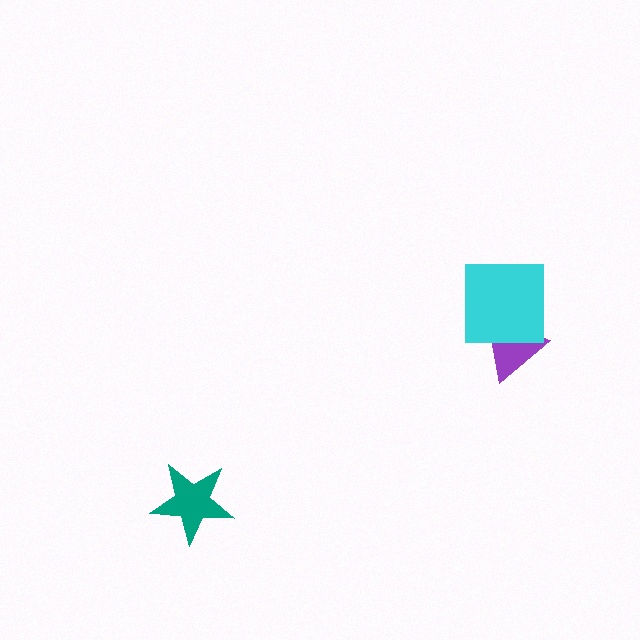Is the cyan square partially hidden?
No, no other shape covers it.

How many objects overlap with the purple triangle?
1 object overlaps with the purple triangle.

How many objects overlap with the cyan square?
1 object overlaps with the cyan square.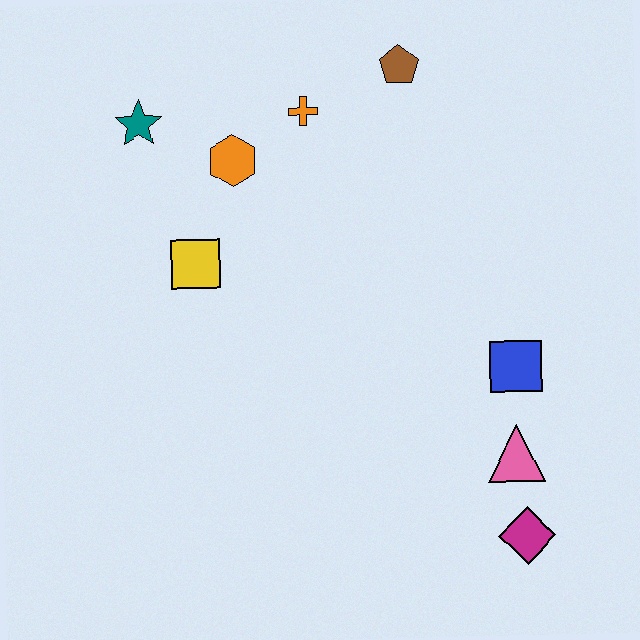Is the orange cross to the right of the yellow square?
Yes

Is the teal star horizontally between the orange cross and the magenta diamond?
No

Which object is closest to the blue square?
The pink triangle is closest to the blue square.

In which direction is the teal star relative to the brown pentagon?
The teal star is to the left of the brown pentagon.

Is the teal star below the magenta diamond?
No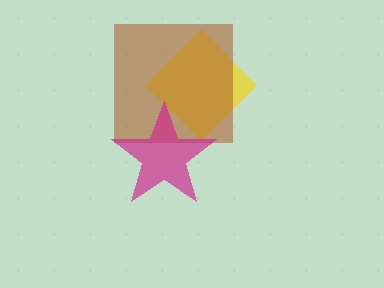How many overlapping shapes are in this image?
There are 3 overlapping shapes in the image.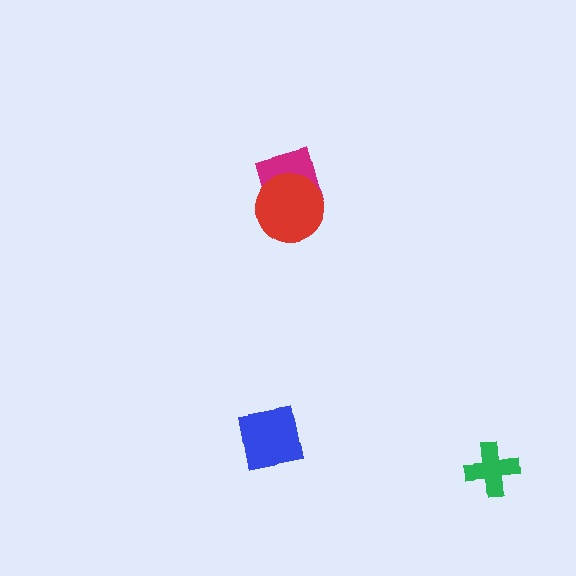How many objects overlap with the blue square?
0 objects overlap with the blue square.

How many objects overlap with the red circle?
1 object overlaps with the red circle.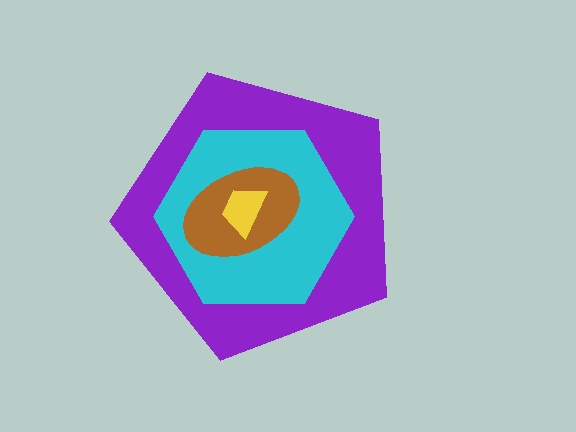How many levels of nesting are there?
4.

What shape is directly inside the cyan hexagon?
The brown ellipse.